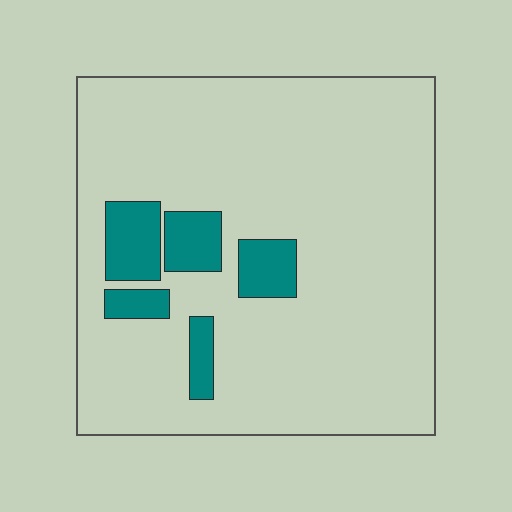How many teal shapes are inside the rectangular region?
5.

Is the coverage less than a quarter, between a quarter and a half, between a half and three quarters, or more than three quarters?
Less than a quarter.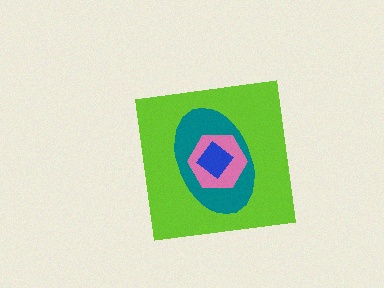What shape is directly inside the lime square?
The teal ellipse.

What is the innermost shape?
The blue diamond.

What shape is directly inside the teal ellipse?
The pink hexagon.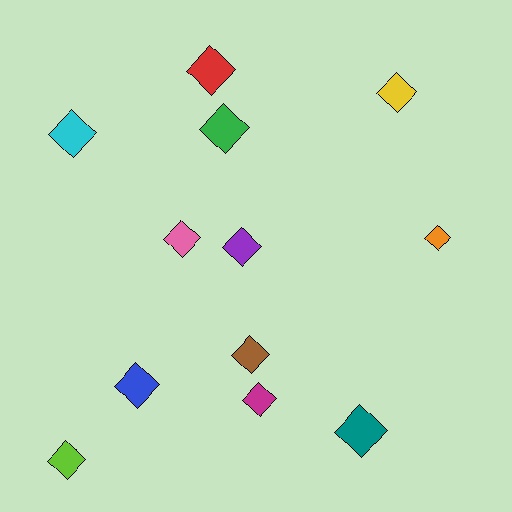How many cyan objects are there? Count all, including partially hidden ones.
There is 1 cyan object.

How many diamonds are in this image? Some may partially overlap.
There are 12 diamonds.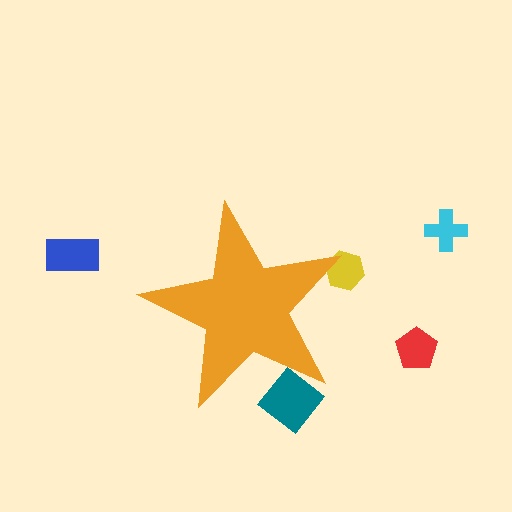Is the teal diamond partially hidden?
Yes, the teal diamond is partially hidden behind the orange star.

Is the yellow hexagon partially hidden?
Yes, the yellow hexagon is partially hidden behind the orange star.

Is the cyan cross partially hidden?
No, the cyan cross is fully visible.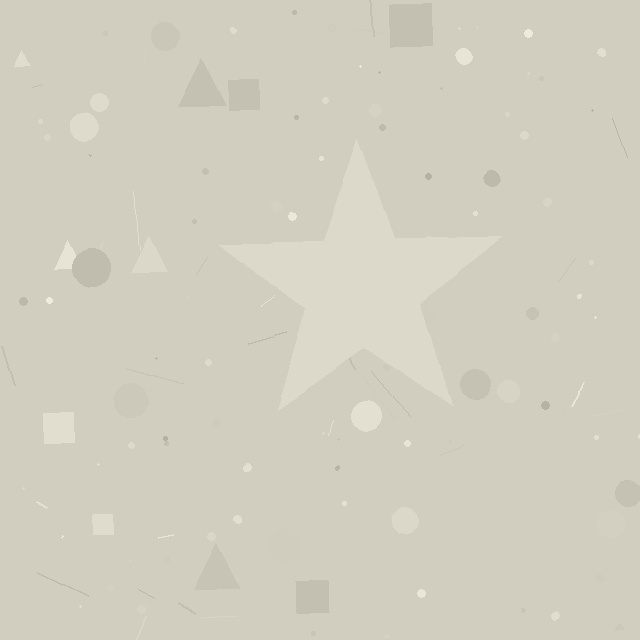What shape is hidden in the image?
A star is hidden in the image.